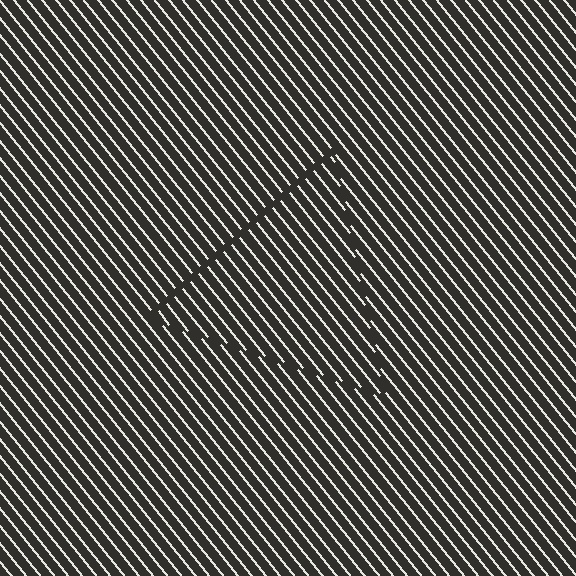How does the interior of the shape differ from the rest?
The interior of the shape contains the same grating, shifted by half a period — the contour is defined by the phase discontinuity where line-ends from the inner and outer gratings abut.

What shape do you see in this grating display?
An illusory triangle. The interior of the shape contains the same grating, shifted by half a period — the contour is defined by the phase discontinuity where line-ends from the inner and outer gratings abut.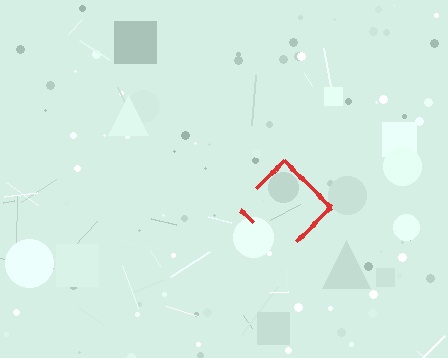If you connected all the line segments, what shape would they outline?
They would outline a diamond.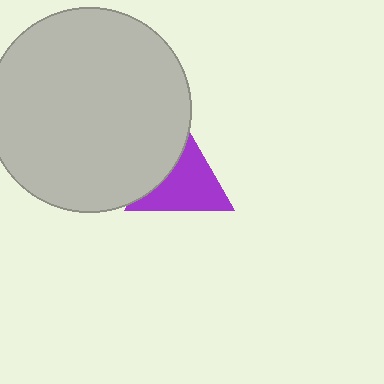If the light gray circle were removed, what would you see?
You would see the complete purple triangle.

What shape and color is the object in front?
The object in front is a light gray circle.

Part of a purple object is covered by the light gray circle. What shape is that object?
It is a triangle.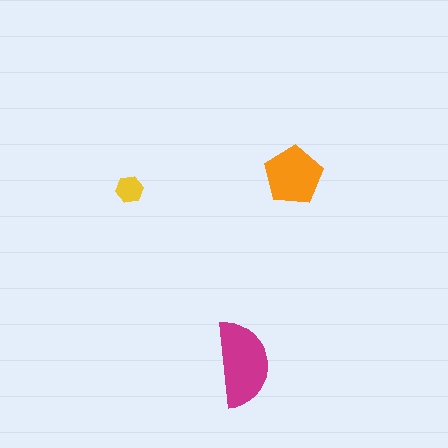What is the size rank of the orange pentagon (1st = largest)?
2nd.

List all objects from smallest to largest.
The yellow hexagon, the orange pentagon, the magenta semicircle.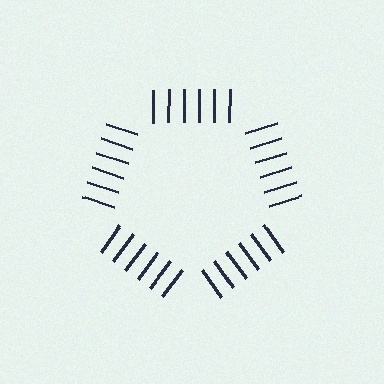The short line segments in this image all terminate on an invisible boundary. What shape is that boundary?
An illusory pentagon — the line segments terminate on its edges but no continuous stroke is drawn.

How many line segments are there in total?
30 — 6 along each of the 5 edges.